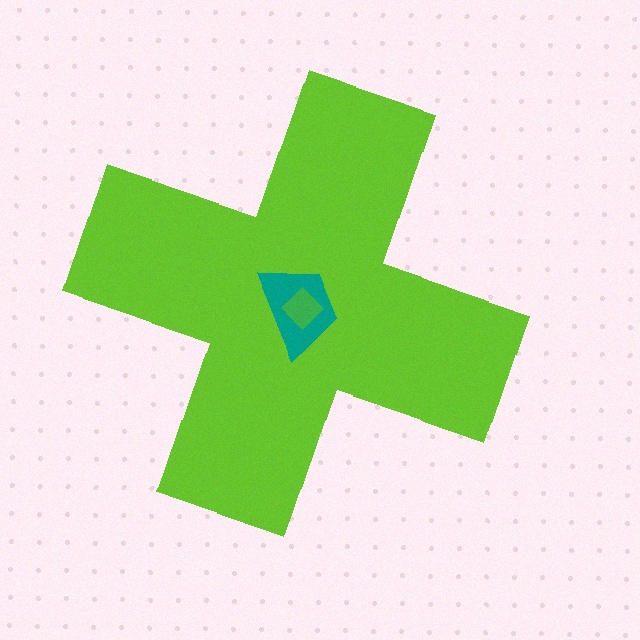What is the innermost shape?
The green diamond.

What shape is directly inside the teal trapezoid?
The green diamond.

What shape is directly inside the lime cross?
The teal trapezoid.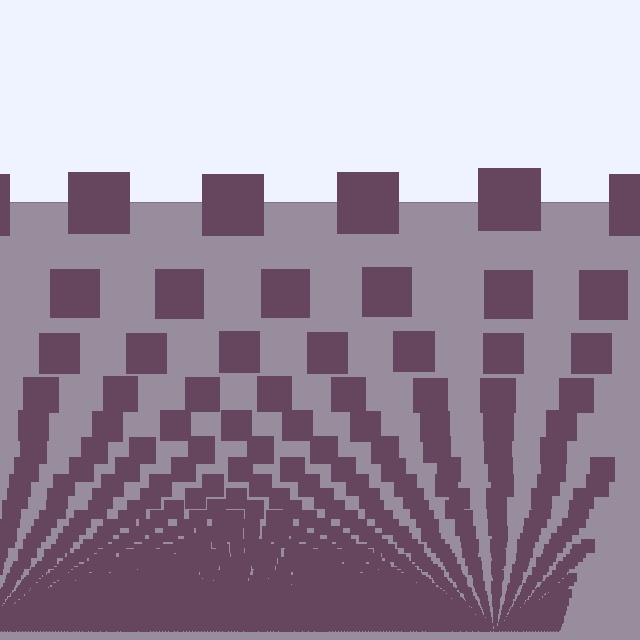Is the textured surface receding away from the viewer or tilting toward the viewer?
The surface appears to tilt toward the viewer. Texture elements get larger and sparser toward the top.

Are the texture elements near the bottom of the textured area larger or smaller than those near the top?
Smaller. The gradient is inverted — elements near the bottom are smaller and denser.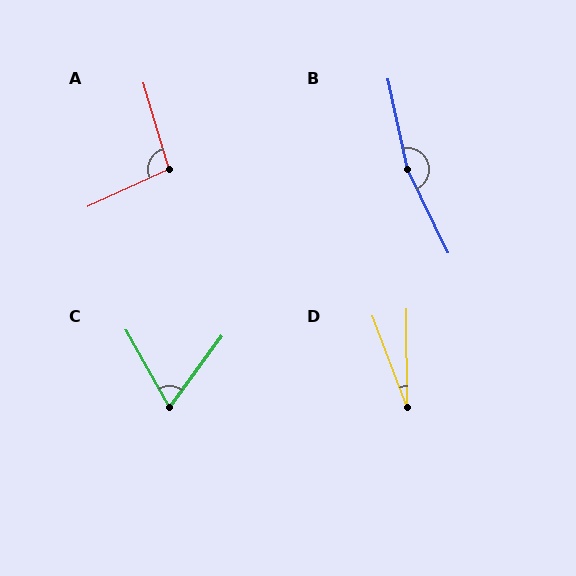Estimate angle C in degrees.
Approximately 65 degrees.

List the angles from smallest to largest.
D (20°), C (65°), A (98°), B (167°).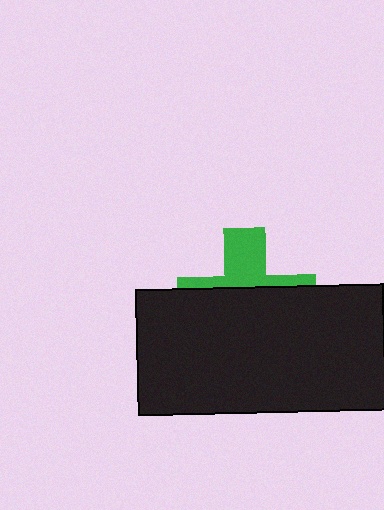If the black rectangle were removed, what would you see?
You would see the complete green cross.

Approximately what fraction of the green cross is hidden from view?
Roughly 66% of the green cross is hidden behind the black rectangle.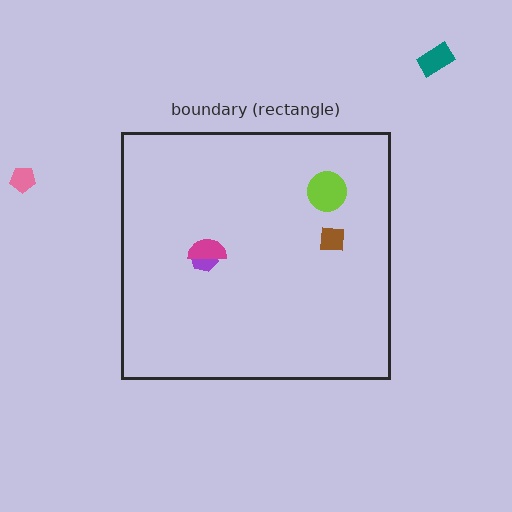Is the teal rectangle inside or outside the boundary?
Outside.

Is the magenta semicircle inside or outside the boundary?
Inside.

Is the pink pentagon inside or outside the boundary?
Outside.